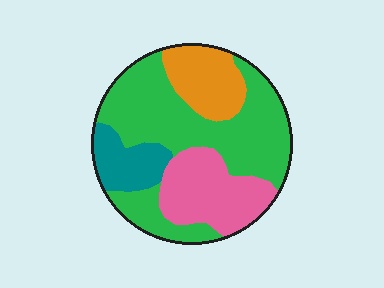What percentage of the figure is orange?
Orange covers around 15% of the figure.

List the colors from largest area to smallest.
From largest to smallest: green, pink, orange, teal.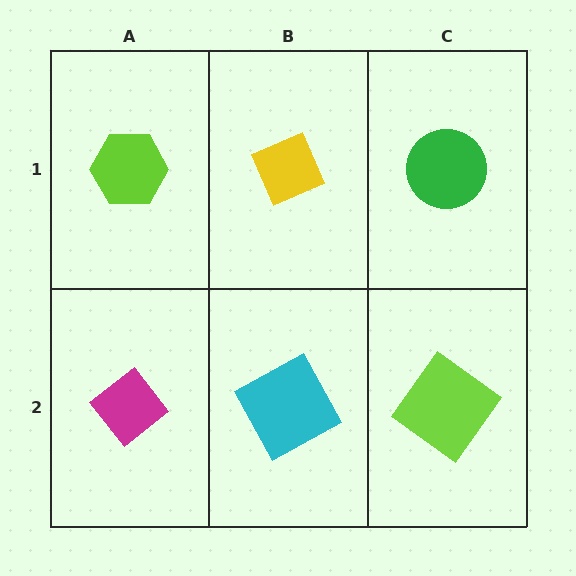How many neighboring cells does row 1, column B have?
3.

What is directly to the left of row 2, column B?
A magenta diamond.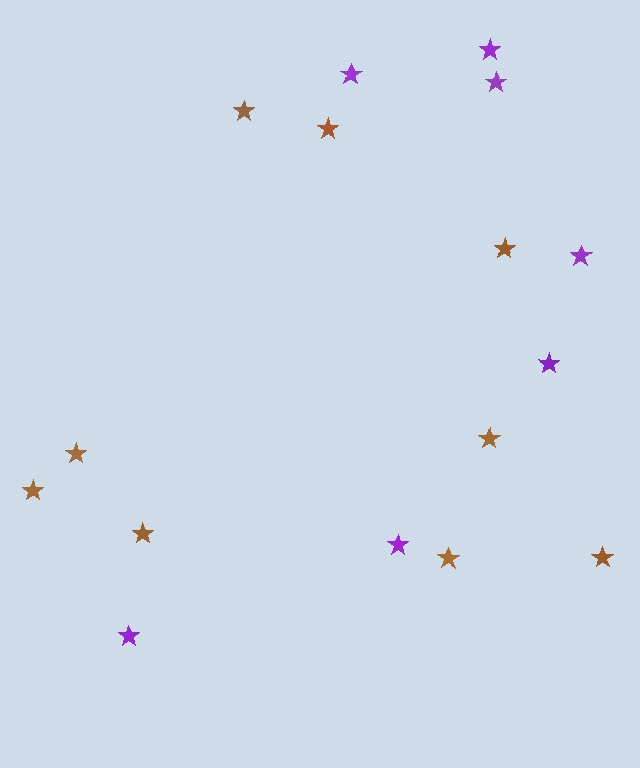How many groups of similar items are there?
There are 2 groups: one group of purple stars (7) and one group of brown stars (9).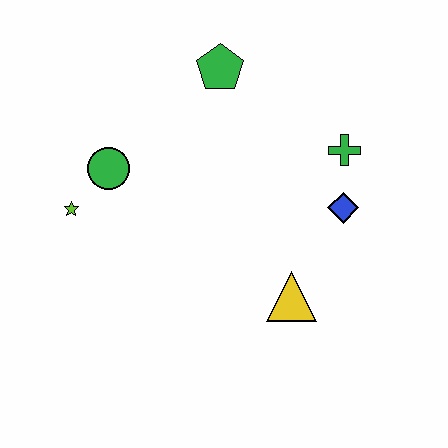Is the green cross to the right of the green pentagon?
Yes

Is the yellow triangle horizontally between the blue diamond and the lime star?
Yes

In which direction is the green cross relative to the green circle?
The green cross is to the right of the green circle.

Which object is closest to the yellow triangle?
The blue diamond is closest to the yellow triangle.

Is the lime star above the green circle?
No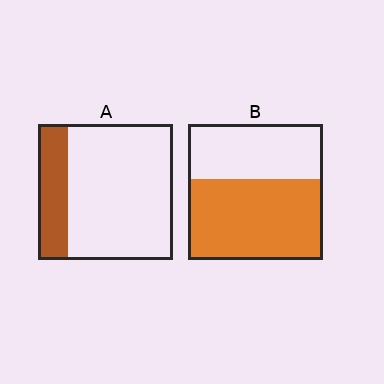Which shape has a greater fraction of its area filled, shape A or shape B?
Shape B.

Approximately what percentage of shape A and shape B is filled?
A is approximately 20% and B is approximately 60%.